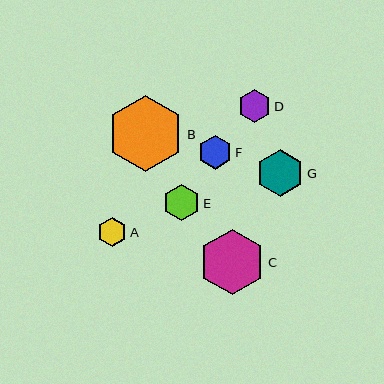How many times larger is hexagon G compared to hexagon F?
Hexagon G is approximately 1.4 times the size of hexagon F.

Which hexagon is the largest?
Hexagon B is the largest with a size of approximately 76 pixels.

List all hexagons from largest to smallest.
From largest to smallest: B, C, G, E, F, D, A.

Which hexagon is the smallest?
Hexagon A is the smallest with a size of approximately 29 pixels.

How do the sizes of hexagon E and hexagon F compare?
Hexagon E and hexagon F are approximately the same size.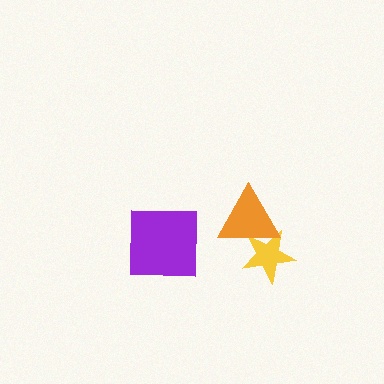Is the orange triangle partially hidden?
No, no other shape covers it.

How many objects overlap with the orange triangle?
1 object overlaps with the orange triangle.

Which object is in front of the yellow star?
The orange triangle is in front of the yellow star.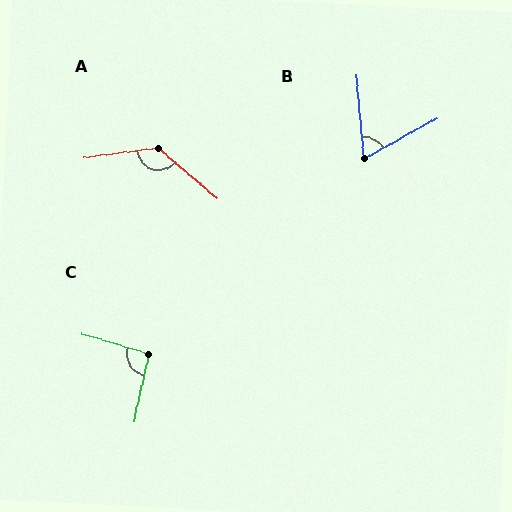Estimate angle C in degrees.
Approximately 94 degrees.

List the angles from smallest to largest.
B (66°), C (94°), A (132°).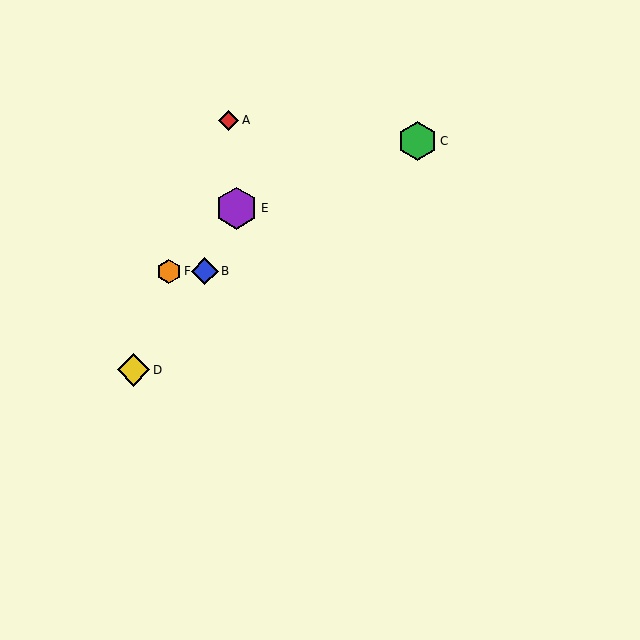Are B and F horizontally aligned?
Yes, both are at y≈271.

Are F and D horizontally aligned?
No, F is at y≈271 and D is at y≈370.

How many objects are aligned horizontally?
2 objects (B, F) are aligned horizontally.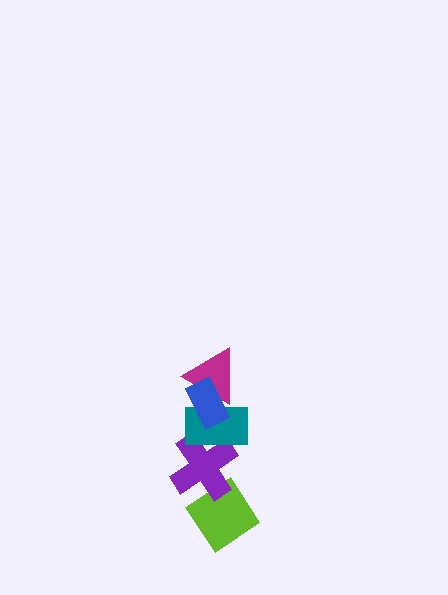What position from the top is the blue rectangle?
The blue rectangle is 1st from the top.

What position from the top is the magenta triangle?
The magenta triangle is 2nd from the top.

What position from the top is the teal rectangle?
The teal rectangle is 3rd from the top.